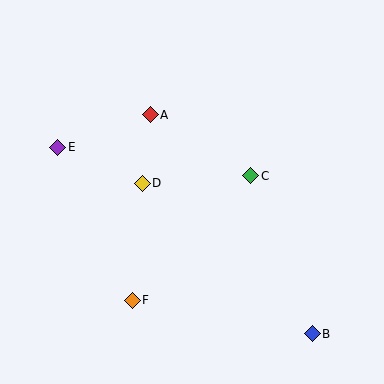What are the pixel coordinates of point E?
Point E is at (58, 147).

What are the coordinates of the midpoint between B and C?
The midpoint between B and C is at (281, 255).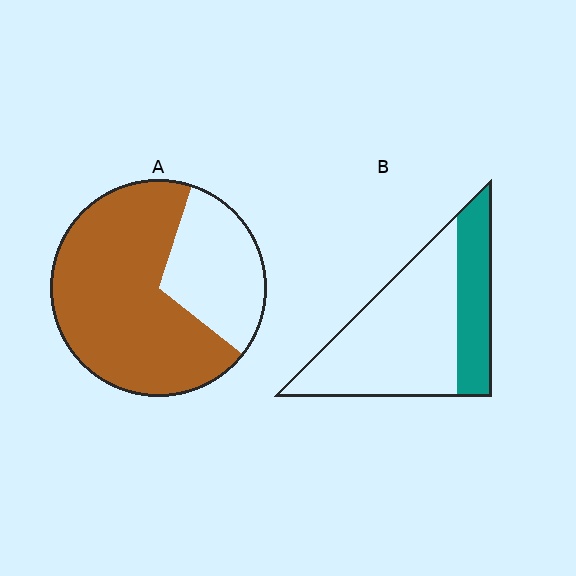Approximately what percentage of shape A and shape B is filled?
A is approximately 70% and B is approximately 30%.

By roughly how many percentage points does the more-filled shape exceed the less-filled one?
By roughly 40 percentage points (A over B).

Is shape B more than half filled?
No.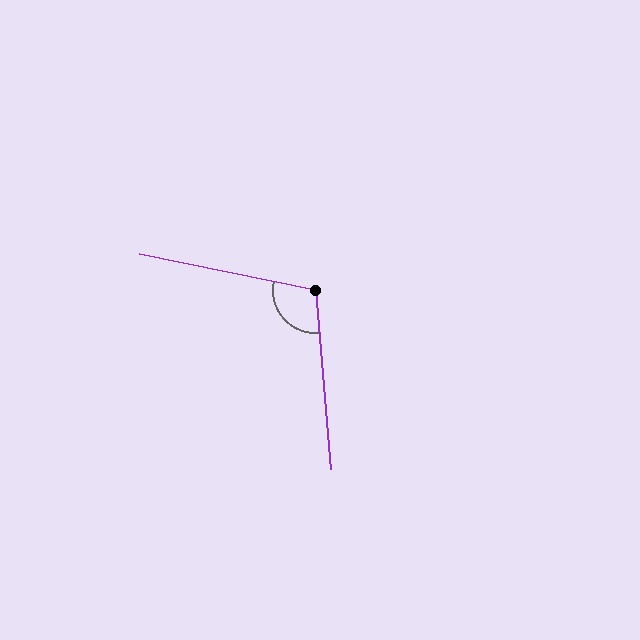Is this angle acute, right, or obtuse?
It is obtuse.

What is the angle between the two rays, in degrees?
Approximately 106 degrees.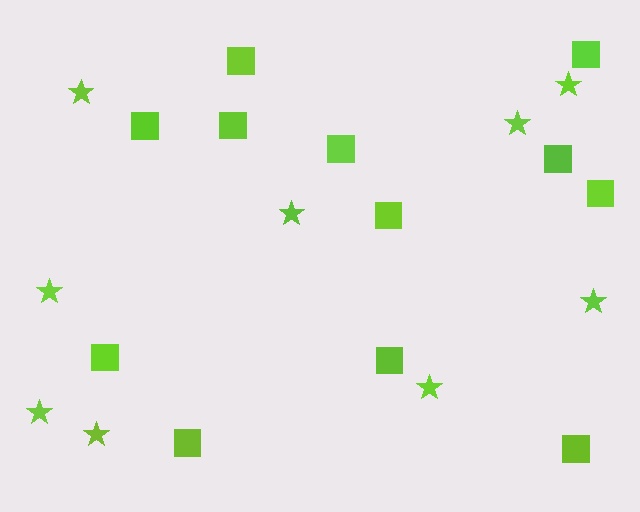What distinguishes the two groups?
There are 2 groups: one group of squares (12) and one group of stars (9).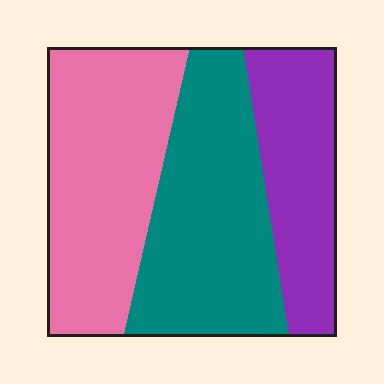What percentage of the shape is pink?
Pink takes up about three eighths (3/8) of the shape.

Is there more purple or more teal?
Teal.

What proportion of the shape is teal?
Teal covers roughly 40% of the shape.